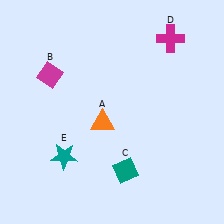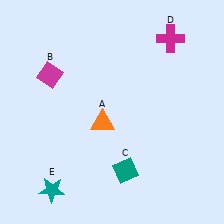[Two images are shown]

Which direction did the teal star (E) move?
The teal star (E) moved down.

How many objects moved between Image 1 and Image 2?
1 object moved between the two images.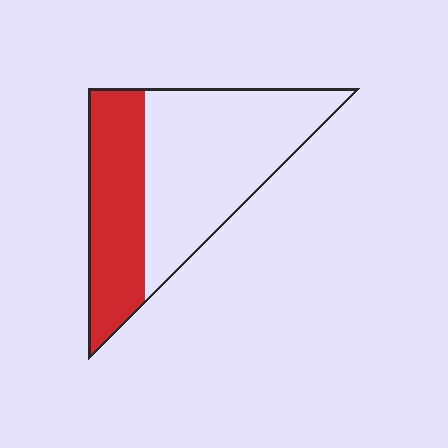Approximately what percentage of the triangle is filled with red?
Approximately 35%.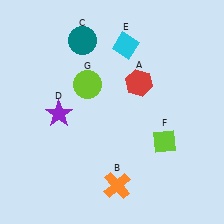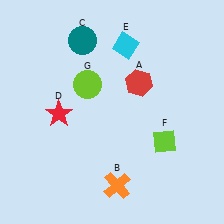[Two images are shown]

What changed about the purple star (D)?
In Image 1, D is purple. In Image 2, it changed to red.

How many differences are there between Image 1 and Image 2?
There is 1 difference between the two images.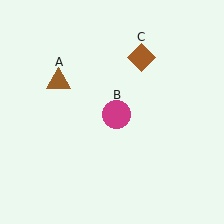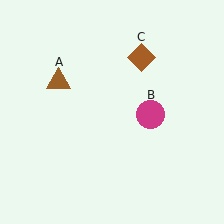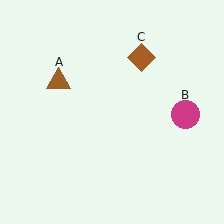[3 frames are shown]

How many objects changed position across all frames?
1 object changed position: magenta circle (object B).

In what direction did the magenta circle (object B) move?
The magenta circle (object B) moved right.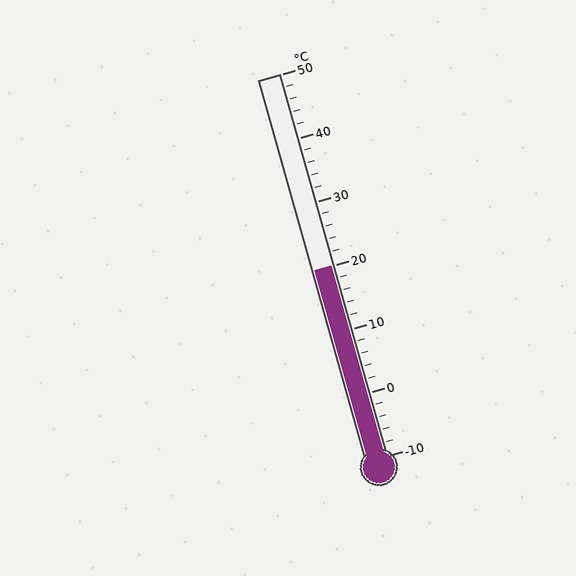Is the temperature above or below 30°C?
The temperature is below 30°C.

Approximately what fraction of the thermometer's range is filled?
The thermometer is filled to approximately 50% of its range.